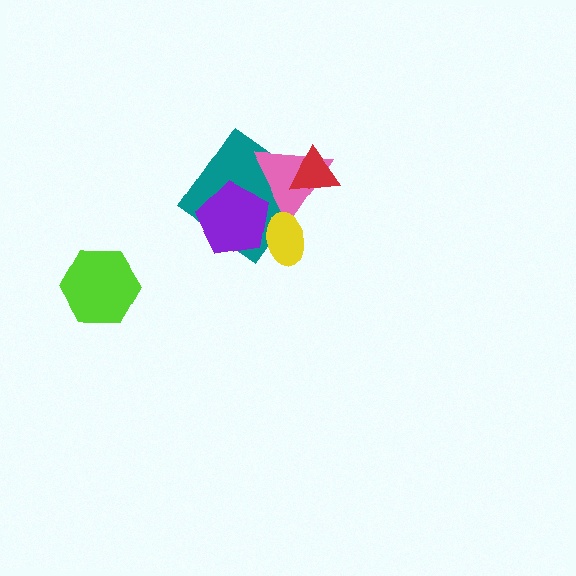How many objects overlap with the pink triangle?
4 objects overlap with the pink triangle.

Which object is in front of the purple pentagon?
The yellow ellipse is in front of the purple pentagon.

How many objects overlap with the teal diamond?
3 objects overlap with the teal diamond.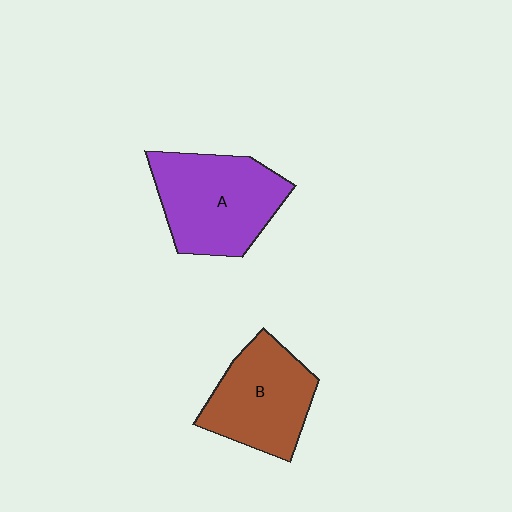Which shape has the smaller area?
Shape B (brown).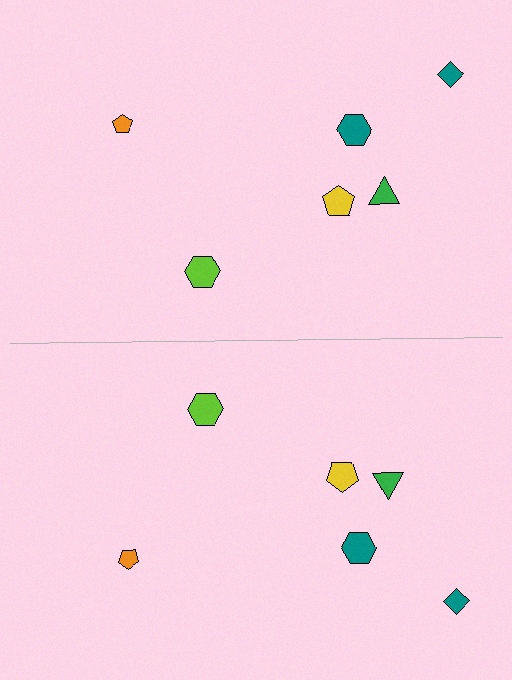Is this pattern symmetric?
Yes, this pattern has bilateral (reflection) symmetry.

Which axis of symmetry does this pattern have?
The pattern has a horizontal axis of symmetry running through the center of the image.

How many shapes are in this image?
There are 12 shapes in this image.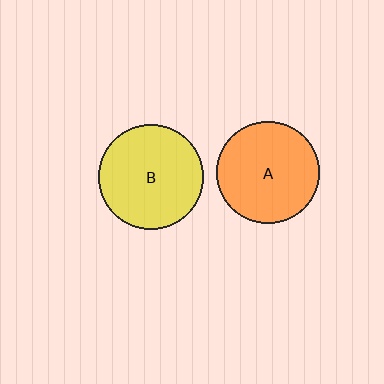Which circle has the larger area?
Circle B (yellow).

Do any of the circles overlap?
No, none of the circles overlap.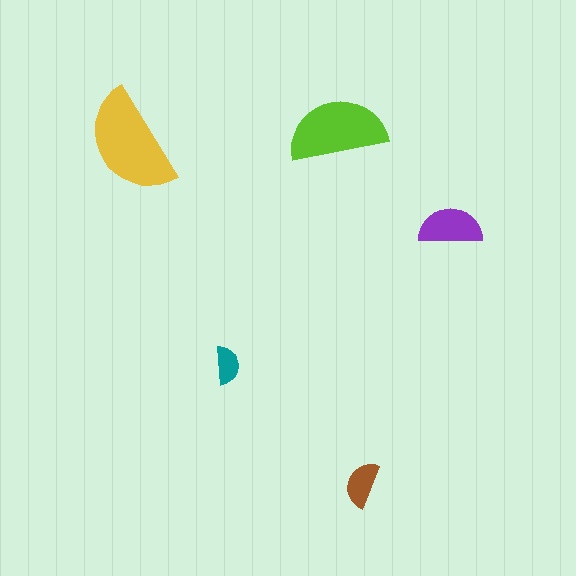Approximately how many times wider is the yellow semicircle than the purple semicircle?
About 1.5 times wider.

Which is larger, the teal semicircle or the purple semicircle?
The purple one.